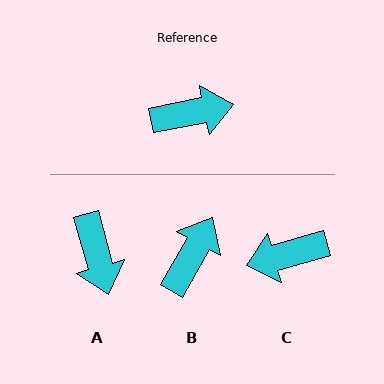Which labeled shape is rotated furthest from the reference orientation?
C, about 175 degrees away.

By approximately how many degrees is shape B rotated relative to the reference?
Approximately 50 degrees counter-clockwise.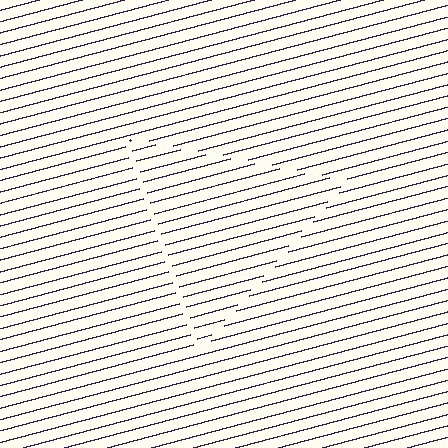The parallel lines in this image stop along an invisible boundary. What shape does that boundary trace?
An illusory triangle. The interior of the shape contains the same grating, shifted by half a period — the contour is defined by the phase discontinuity where line-ends from the inner and outer gratings abut.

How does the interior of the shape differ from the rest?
The interior of the shape contains the same grating, shifted by half a period — the contour is defined by the phase discontinuity where line-ends from the inner and outer gratings abut.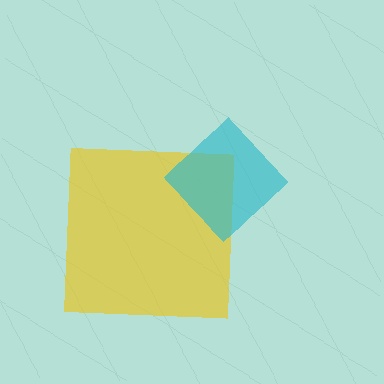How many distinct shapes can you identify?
There are 2 distinct shapes: a yellow square, a cyan diamond.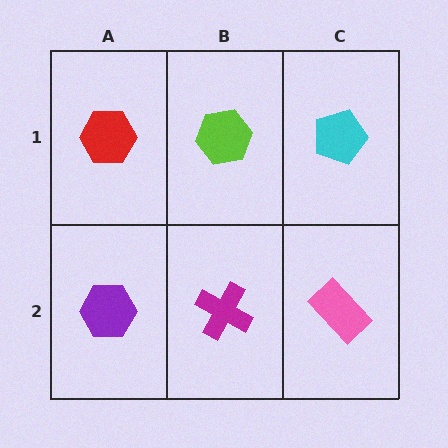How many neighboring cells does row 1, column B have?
3.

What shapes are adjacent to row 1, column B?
A magenta cross (row 2, column B), a red hexagon (row 1, column A), a cyan pentagon (row 1, column C).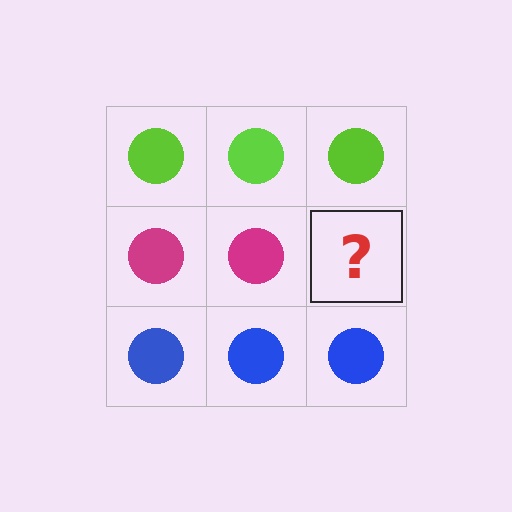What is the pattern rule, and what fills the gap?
The rule is that each row has a consistent color. The gap should be filled with a magenta circle.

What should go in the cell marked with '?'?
The missing cell should contain a magenta circle.